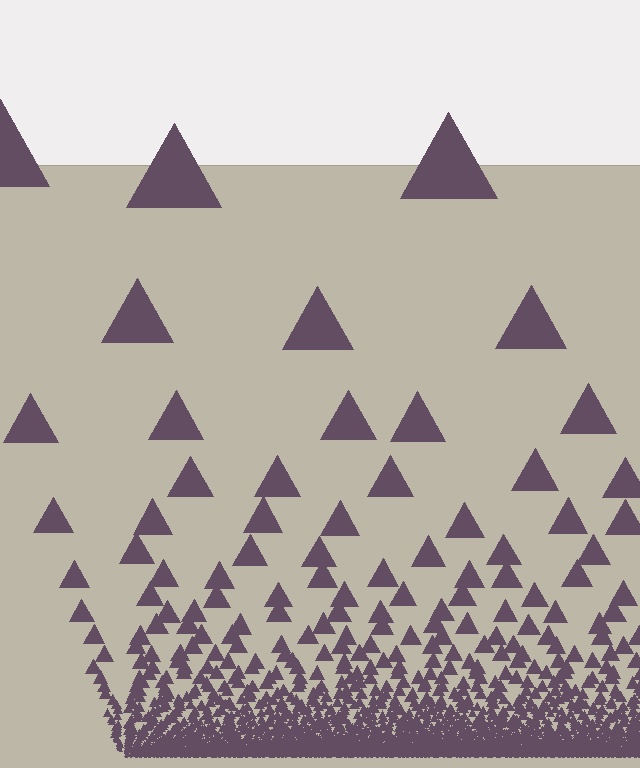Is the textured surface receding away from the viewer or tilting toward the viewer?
The surface appears to tilt toward the viewer. Texture elements get larger and sparser toward the top.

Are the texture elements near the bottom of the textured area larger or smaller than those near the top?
Smaller. The gradient is inverted — elements near the bottom are smaller and denser.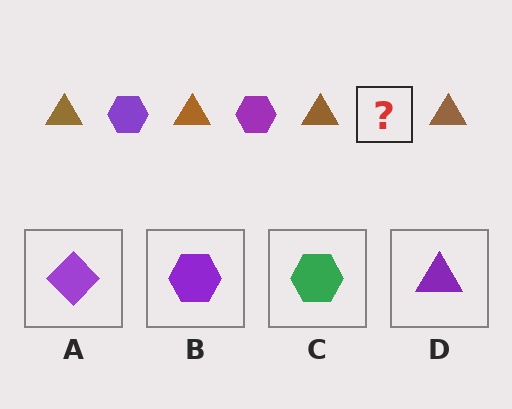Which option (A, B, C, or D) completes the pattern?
B.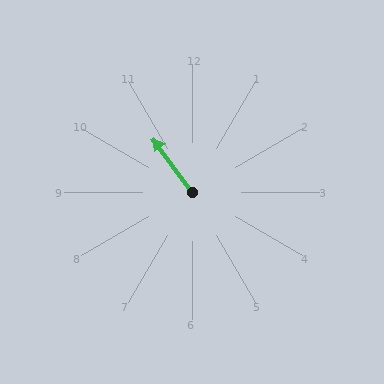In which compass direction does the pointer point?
Northwest.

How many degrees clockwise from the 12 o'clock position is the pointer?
Approximately 324 degrees.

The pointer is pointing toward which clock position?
Roughly 11 o'clock.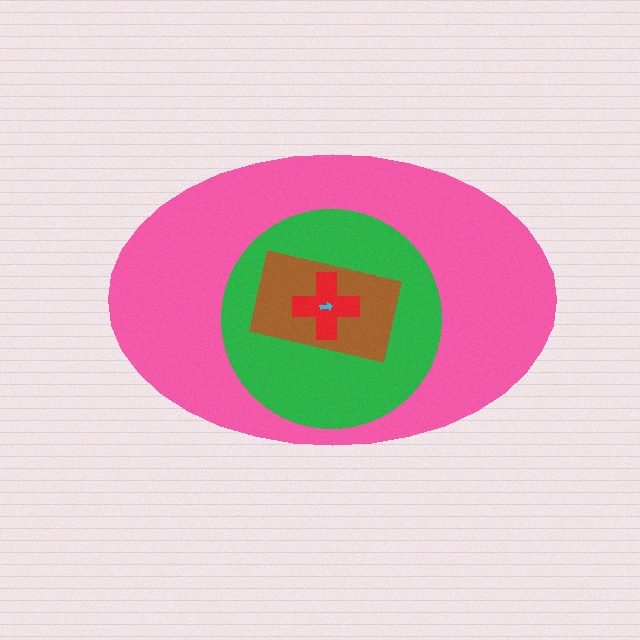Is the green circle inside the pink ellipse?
Yes.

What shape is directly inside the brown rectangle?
The red cross.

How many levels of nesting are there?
5.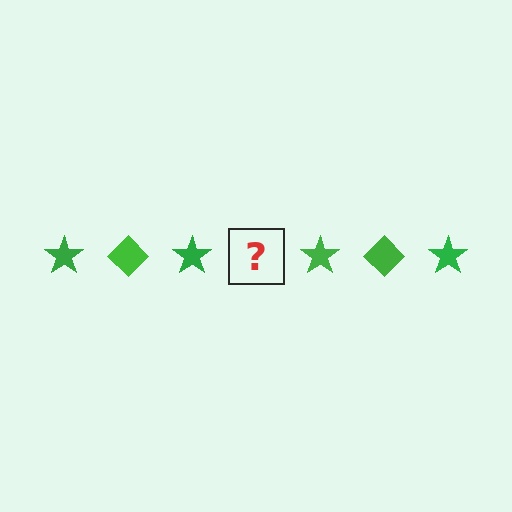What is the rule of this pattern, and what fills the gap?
The rule is that the pattern cycles through star, diamond shapes in green. The gap should be filled with a green diamond.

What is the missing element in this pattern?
The missing element is a green diamond.